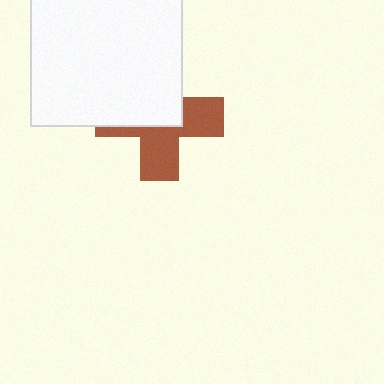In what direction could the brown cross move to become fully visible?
The brown cross could move toward the lower-right. That would shift it out from behind the white square entirely.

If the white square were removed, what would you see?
You would see the complete brown cross.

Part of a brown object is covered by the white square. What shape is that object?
It is a cross.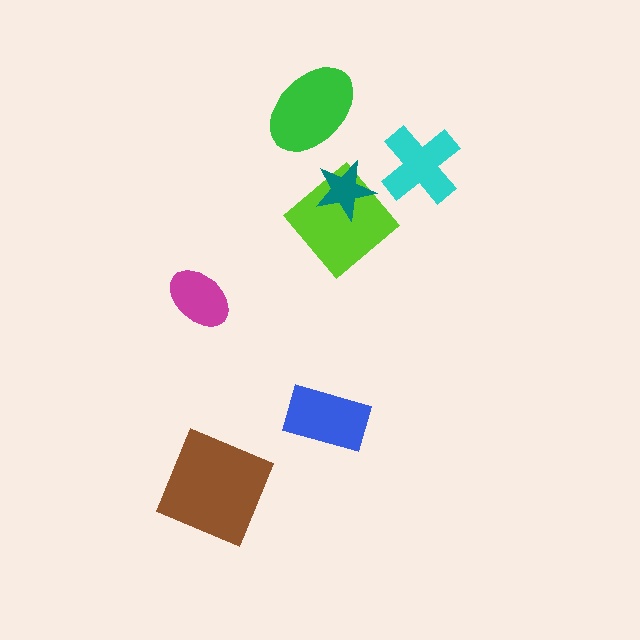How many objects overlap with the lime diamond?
1 object overlaps with the lime diamond.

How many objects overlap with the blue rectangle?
0 objects overlap with the blue rectangle.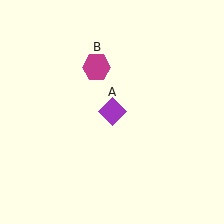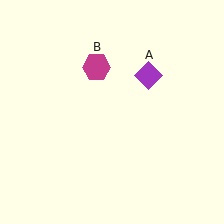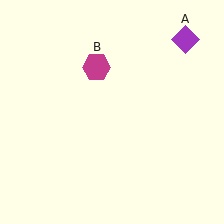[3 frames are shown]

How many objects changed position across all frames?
1 object changed position: purple diamond (object A).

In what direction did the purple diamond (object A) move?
The purple diamond (object A) moved up and to the right.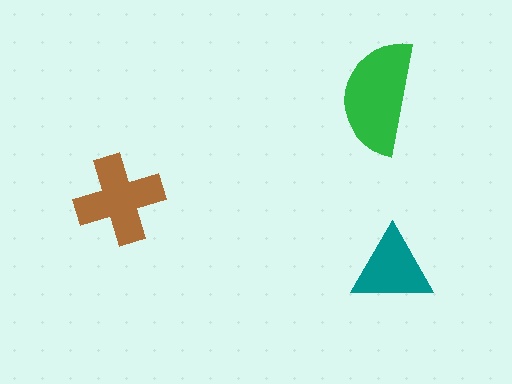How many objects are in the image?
There are 3 objects in the image.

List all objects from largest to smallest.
The green semicircle, the brown cross, the teal triangle.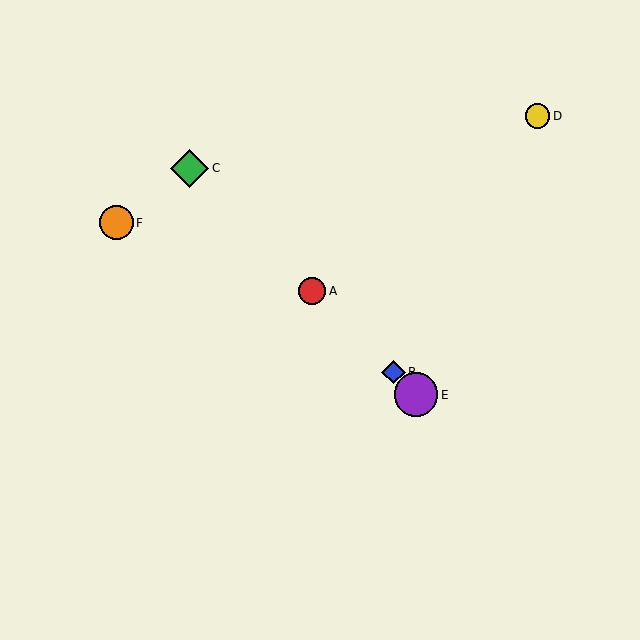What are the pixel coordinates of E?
Object E is at (416, 395).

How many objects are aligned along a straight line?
4 objects (A, B, C, E) are aligned along a straight line.